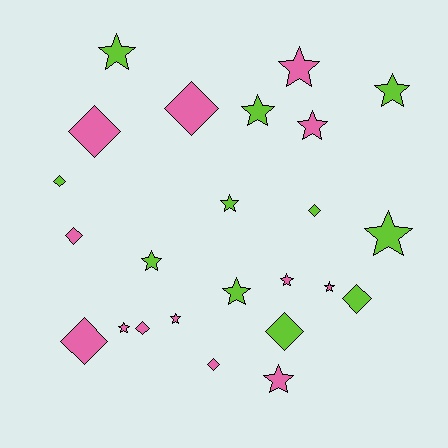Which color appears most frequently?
Pink, with 13 objects.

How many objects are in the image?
There are 24 objects.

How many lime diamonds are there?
There are 4 lime diamonds.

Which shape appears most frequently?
Star, with 14 objects.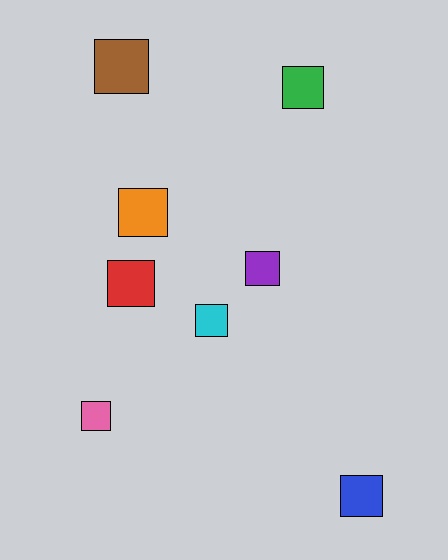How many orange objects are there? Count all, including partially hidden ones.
There is 1 orange object.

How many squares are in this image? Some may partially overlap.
There are 8 squares.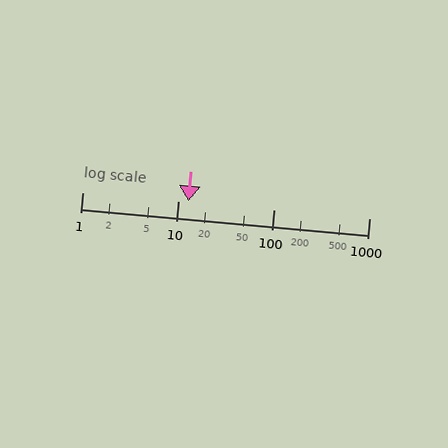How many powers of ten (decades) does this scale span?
The scale spans 3 decades, from 1 to 1000.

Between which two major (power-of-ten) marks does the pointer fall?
The pointer is between 10 and 100.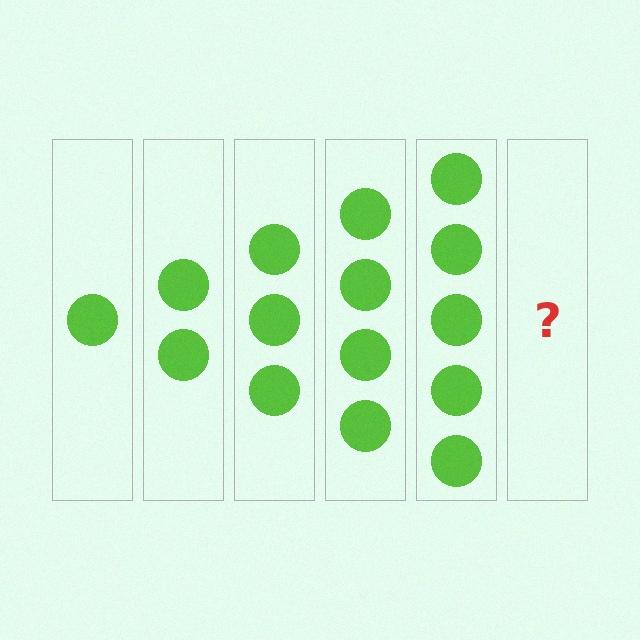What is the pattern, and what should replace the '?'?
The pattern is that each step adds one more circle. The '?' should be 6 circles.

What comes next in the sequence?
The next element should be 6 circles.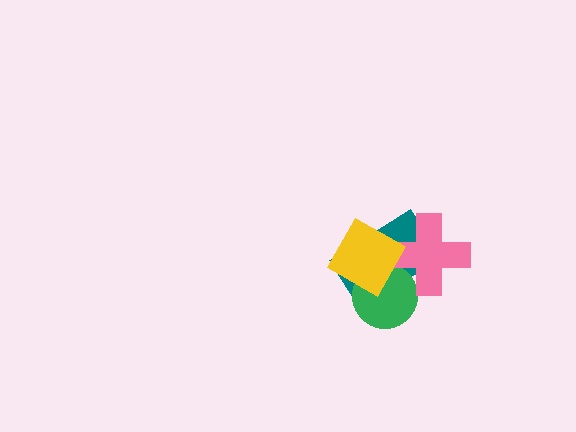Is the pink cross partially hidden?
Yes, it is partially covered by another shape.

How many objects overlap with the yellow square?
3 objects overlap with the yellow square.